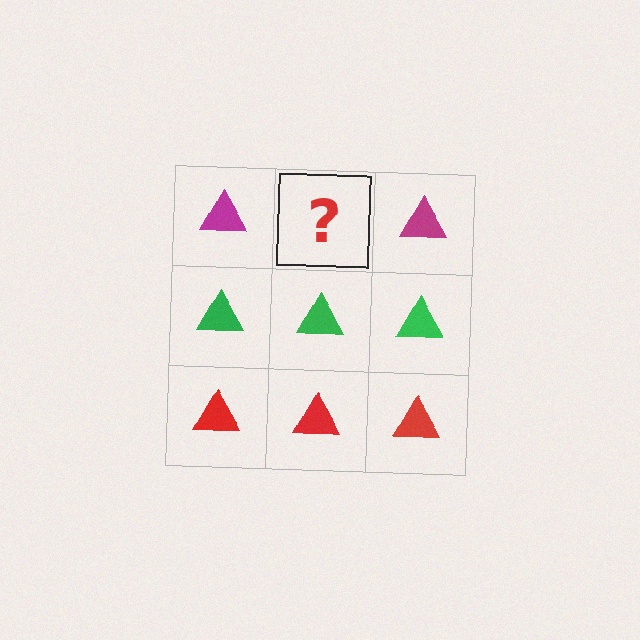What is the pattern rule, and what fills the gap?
The rule is that each row has a consistent color. The gap should be filled with a magenta triangle.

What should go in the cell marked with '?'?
The missing cell should contain a magenta triangle.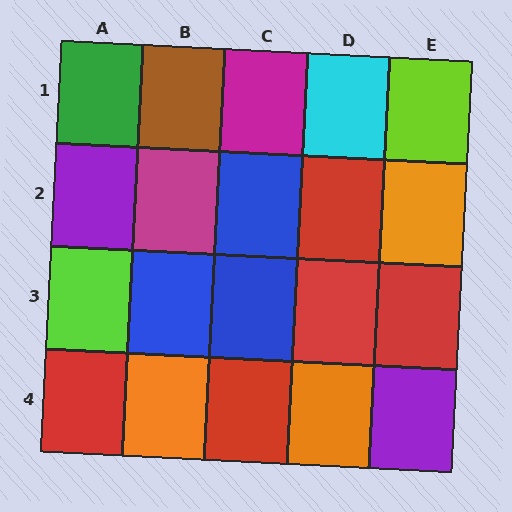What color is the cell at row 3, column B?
Blue.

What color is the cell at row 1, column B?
Brown.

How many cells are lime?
2 cells are lime.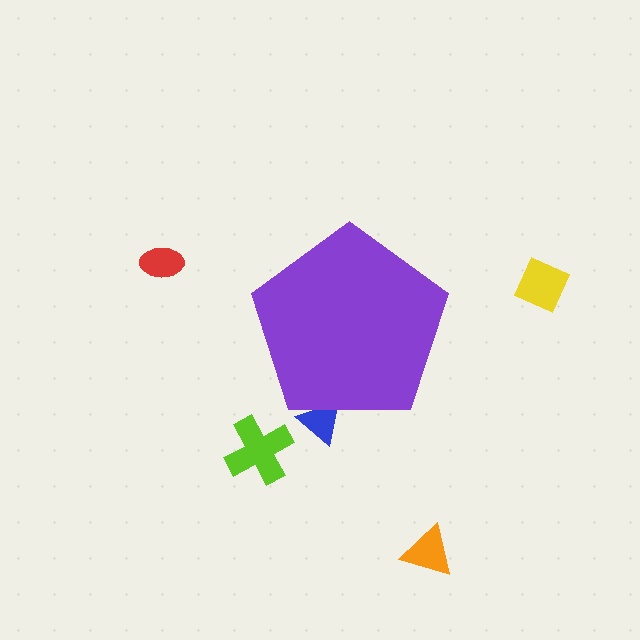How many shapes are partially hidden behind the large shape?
1 shape is partially hidden.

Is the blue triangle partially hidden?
Yes, the blue triangle is partially hidden behind the purple pentagon.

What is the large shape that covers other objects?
A purple pentagon.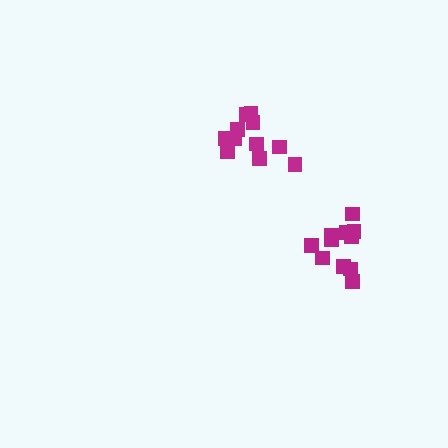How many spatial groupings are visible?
There are 2 spatial groupings.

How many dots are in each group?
Group 1: 11 dots, Group 2: 11 dots (22 total).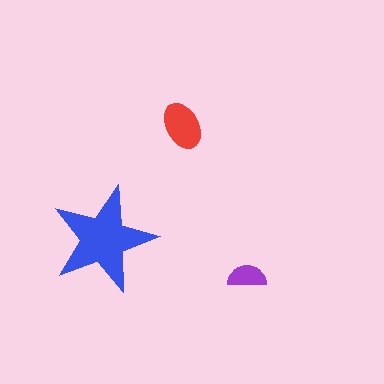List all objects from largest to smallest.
The blue star, the red ellipse, the purple semicircle.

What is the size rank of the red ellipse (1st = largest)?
2nd.